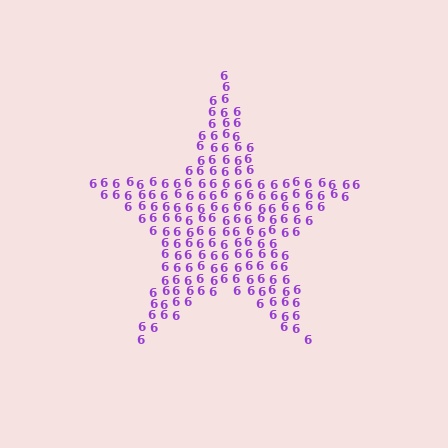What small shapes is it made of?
It is made of small digit 6's.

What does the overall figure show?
The overall figure shows a star.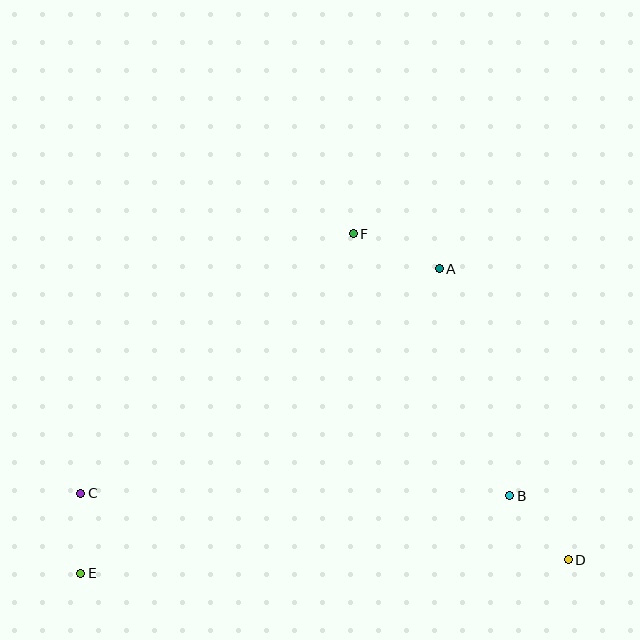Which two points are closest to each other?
Points C and E are closest to each other.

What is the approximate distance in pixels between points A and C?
The distance between A and C is approximately 423 pixels.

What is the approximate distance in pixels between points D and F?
The distance between D and F is approximately 391 pixels.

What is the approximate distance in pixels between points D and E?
The distance between D and E is approximately 488 pixels.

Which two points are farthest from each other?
Points C and D are farthest from each other.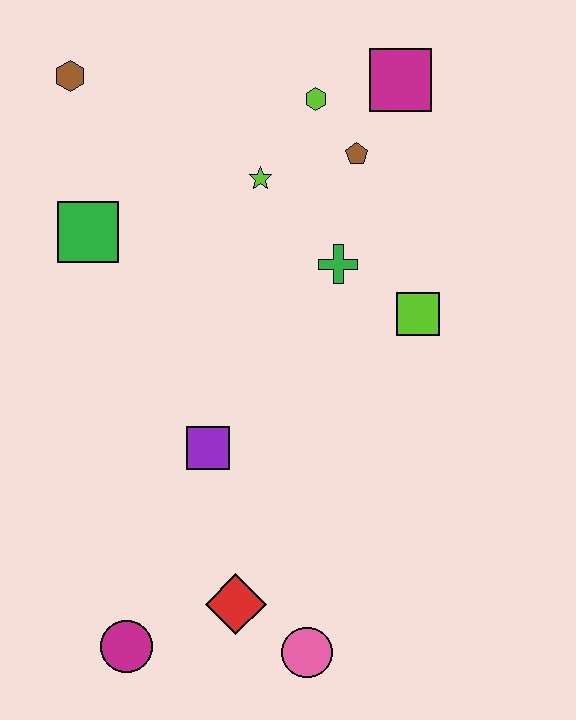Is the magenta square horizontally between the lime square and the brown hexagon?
Yes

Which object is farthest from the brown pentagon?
The magenta circle is farthest from the brown pentagon.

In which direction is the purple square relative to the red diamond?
The purple square is above the red diamond.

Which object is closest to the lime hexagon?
The brown pentagon is closest to the lime hexagon.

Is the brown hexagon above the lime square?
Yes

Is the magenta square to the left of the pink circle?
No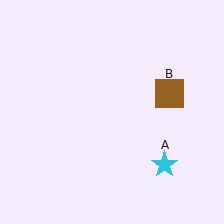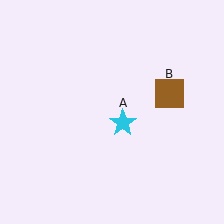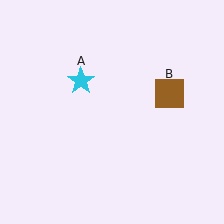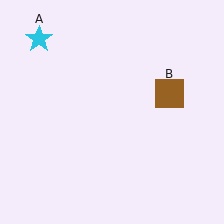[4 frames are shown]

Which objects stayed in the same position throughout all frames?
Brown square (object B) remained stationary.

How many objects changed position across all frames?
1 object changed position: cyan star (object A).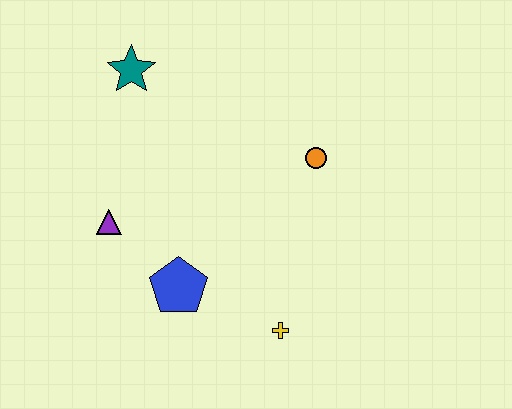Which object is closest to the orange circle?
The yellow cross is closest to the orange circle.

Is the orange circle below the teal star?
Yes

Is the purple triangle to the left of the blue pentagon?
Yes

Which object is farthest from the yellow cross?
The teal star is farthest from the yellow cross.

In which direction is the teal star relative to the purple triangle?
The teal star is above the purple triangle.